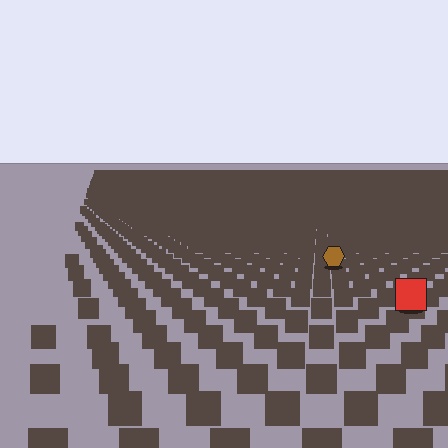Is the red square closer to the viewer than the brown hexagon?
Yes. The red square is closer — you can tell from the texture gradient: the ground texture is coarser near it.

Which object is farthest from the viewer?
The brown hexagon is farthest from the viewer. It appears smaller and the ground texture around it is denser.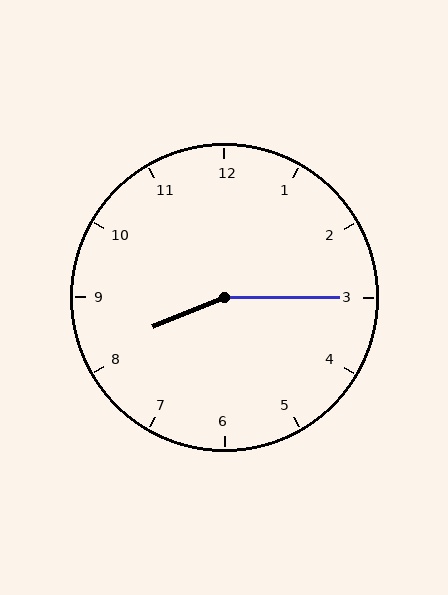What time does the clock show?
8:15.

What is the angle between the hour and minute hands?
Approximately 158 degrees.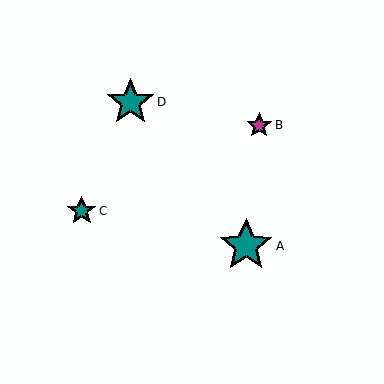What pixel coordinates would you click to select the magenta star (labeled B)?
Click at (259, 125) to select the magenta star B.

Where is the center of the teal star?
The center of the teal star is at (82, 211).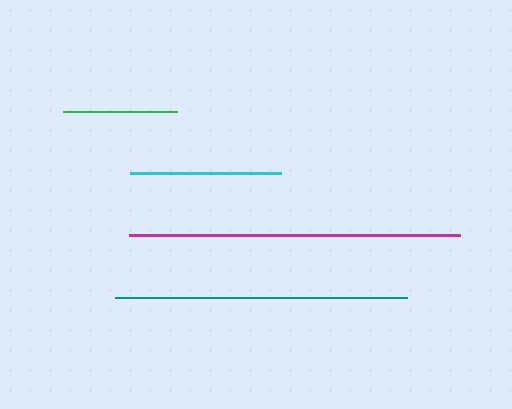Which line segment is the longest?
The magenta line is the longest at approximately 331 pixels.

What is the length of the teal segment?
The teal segment is approximately 291 pixels long.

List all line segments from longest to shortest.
From longest to shortest: magenta, teal, cyan, green.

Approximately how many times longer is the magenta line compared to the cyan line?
The magenta line is approximately 2.2 times the length of the cyan line.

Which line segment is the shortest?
The green line is the shortest at approximately 114 pixels.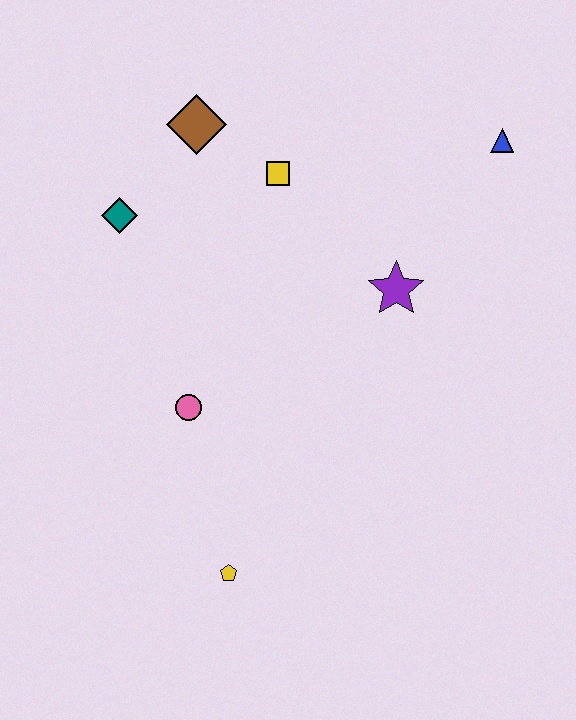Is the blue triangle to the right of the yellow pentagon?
Yes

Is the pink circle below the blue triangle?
Yes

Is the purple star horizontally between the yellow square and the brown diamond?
No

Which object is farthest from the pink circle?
The blue triangle is farthest from the pink circle.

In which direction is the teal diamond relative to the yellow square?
The teal diamond is to the left of the yellow square.